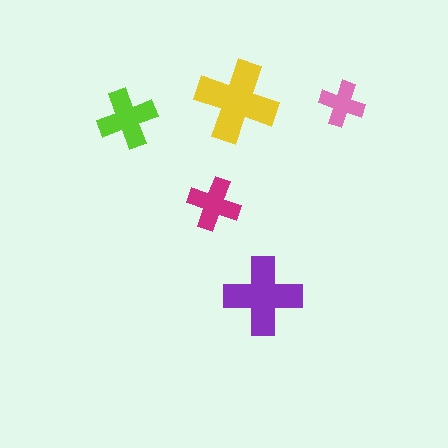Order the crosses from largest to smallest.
the yellow one, the purple one, the lime one, the magenta one, the pink one.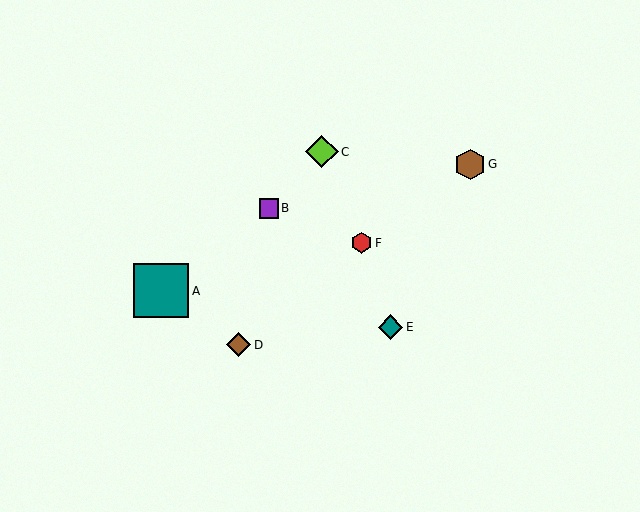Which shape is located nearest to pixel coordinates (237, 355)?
The brown diamond (labeled D) at (239, 345) is nearest to that location.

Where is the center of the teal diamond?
The center of the teal diamond is at (390, 327).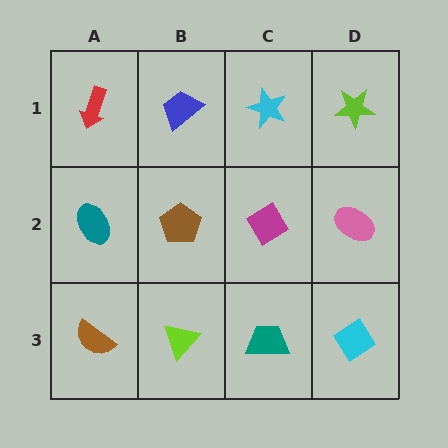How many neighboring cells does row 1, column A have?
2.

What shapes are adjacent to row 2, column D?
A lime star (row 1, column D), a cyan diamond (row 3, column D), a magenta diamond (row 2, column C).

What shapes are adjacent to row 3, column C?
A magenta diamond (row 2, column C), a lime triangle (row 3, column B), a cyan diamond (row 3, column D).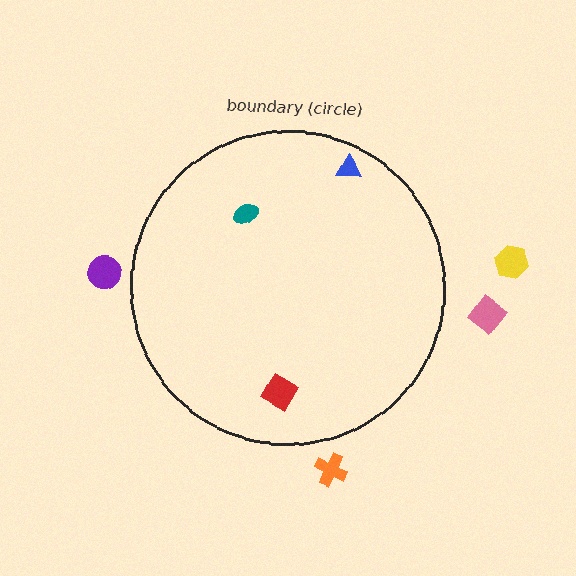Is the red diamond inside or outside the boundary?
Inside.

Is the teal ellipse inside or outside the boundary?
Inside.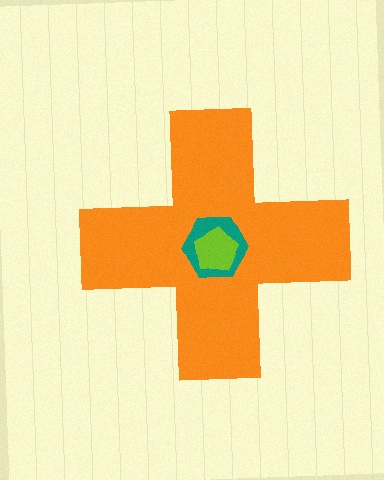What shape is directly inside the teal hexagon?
The lime pentagon.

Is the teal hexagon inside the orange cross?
Yes.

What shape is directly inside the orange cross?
The teal hexagon.